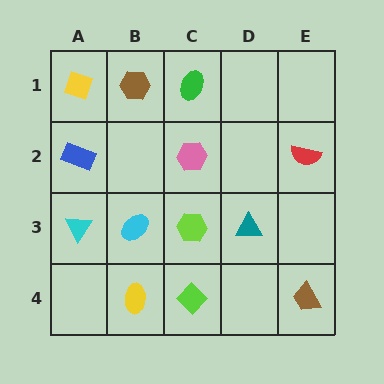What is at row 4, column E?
A brown trapezoid.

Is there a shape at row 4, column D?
No, that cell is empty.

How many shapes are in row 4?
3 shapes.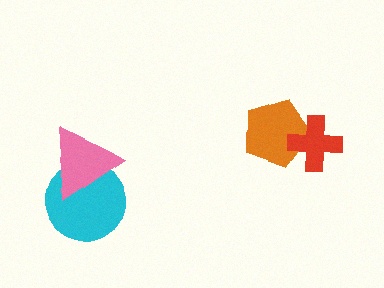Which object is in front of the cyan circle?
The pink triangle is in front of the cyan circle.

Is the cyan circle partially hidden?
Yes, it is partially covered by another shape.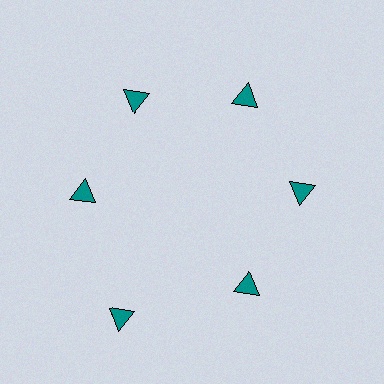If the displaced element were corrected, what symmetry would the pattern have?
It would have 6-fold rotational symmetry — the pattern would map onto itself every 60 degrees.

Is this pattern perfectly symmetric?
No. The 6 teal triangles are arranged in a ring, but one element near the 7 o'clock position is pushed outward from the center, breaking the 6-fold rotational symmetry.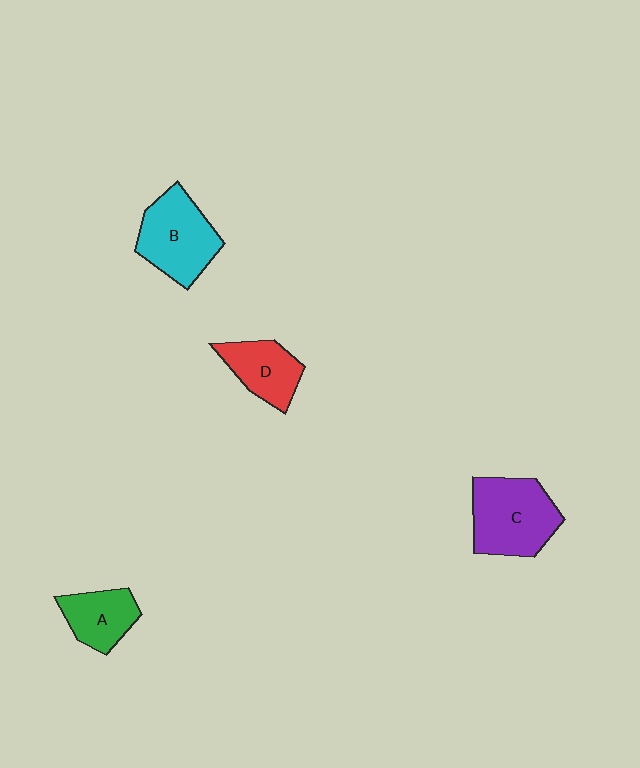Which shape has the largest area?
Shape C (purple).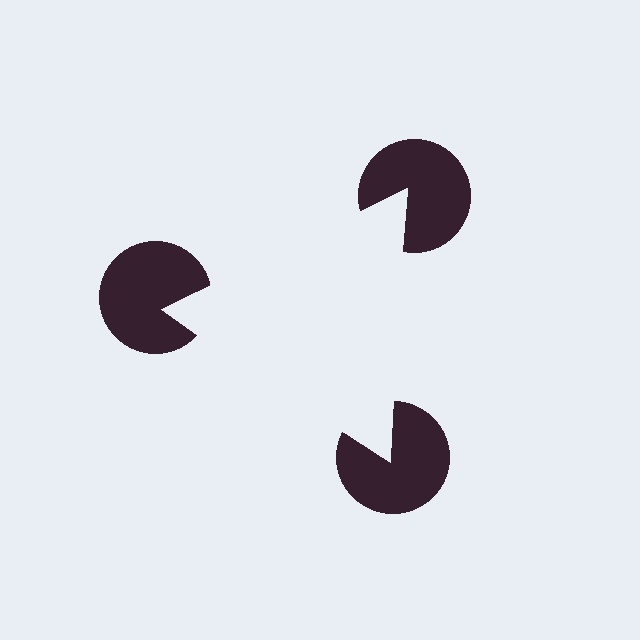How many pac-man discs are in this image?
There are 3 — one at each vertex of the illusory triangle.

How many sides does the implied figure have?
3 sides.